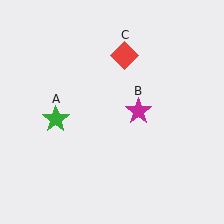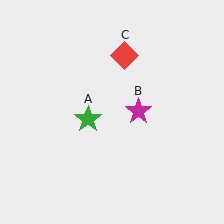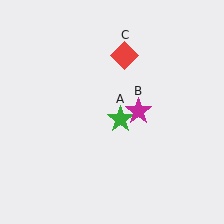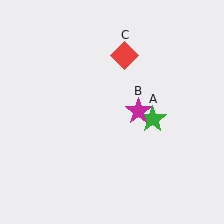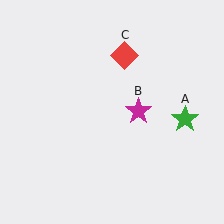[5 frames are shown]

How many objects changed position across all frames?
1 object changed position: green star (object A).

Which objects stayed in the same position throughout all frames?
Magenta star (object B) and red diamond (object C) remained stationary.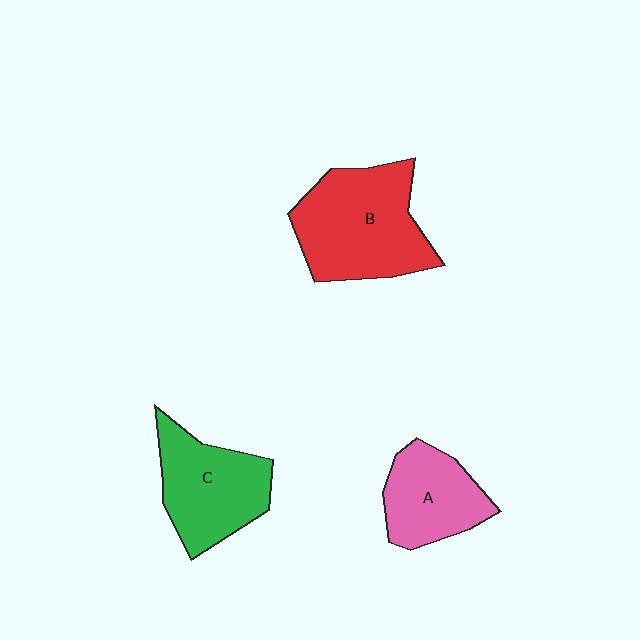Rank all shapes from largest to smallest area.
From largest to smallest: B (red), C (green), A (pink).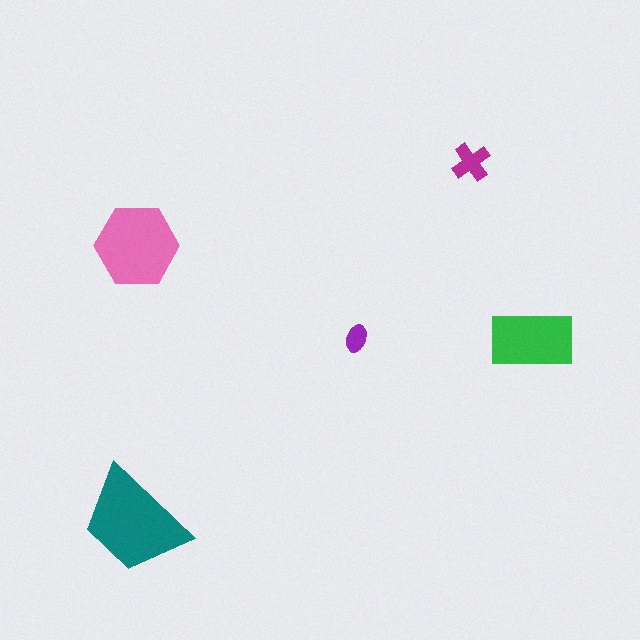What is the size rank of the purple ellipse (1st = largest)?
5th.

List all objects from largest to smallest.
The teal trapezoid, the pink hexagon, the green rectangle, the magenta cross, the purple ellipse.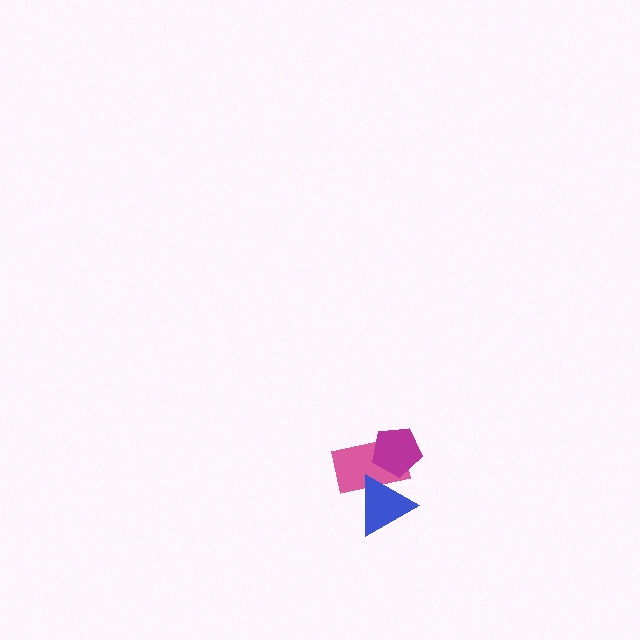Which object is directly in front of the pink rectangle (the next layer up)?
The magenta pentagon is directly in front of the pink rectangle.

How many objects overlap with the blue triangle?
1 object overlaps with the blue triangle.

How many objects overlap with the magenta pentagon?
1 object overlaps with the magenta pentagon.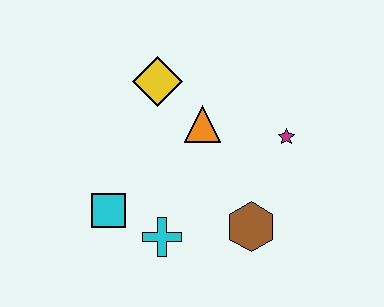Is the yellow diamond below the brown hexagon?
No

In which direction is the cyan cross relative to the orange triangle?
The cyan cross is below the orange triangle.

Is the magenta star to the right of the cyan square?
Yes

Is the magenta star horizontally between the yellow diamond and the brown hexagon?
No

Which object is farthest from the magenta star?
The cyan square is farthest from the magenta star.